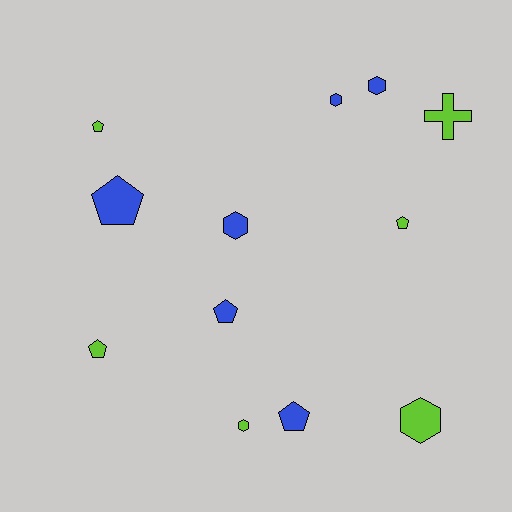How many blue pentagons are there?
There are 3 blue pentagons.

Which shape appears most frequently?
Pentagon, with 6 objects.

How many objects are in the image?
There are 12 objects.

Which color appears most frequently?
Blue, with 6 objects.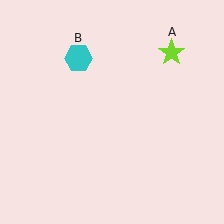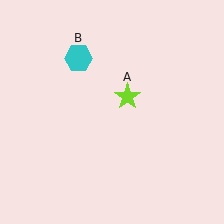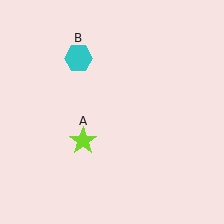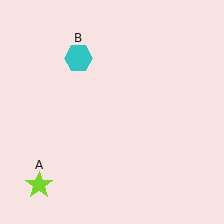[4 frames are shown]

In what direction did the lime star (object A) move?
The lime star (object A) moved down and to the left.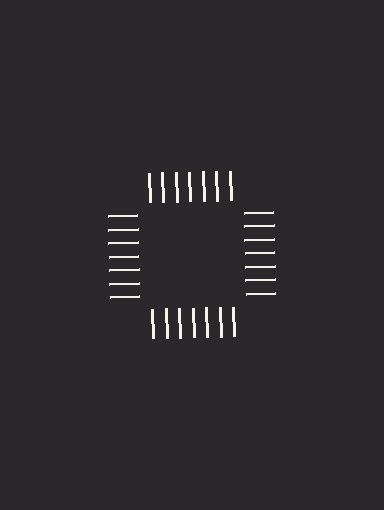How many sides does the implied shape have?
4 sides — the line-ends trace a square.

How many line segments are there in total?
28 — 7 along each of the 4 edges.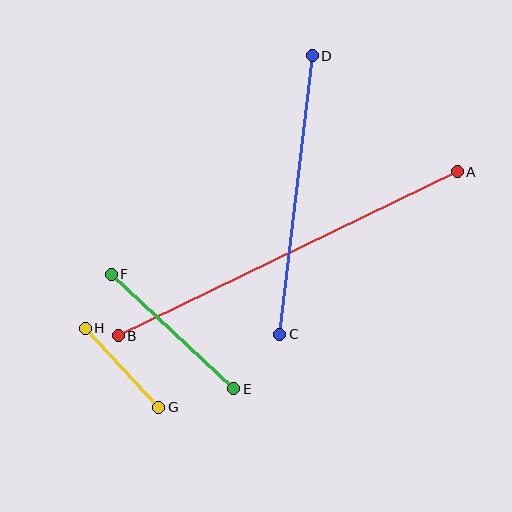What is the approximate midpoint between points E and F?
The midpoint is at approximately (172, 331) pixels.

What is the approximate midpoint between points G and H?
The midpoint is at approximately (122, 368) pixels.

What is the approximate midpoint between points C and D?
The midpoint is at approximately (296, 195) pixels.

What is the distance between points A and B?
The distance is approximately 376 pixels.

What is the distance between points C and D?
The distance is approximately 280 pixels.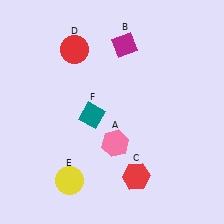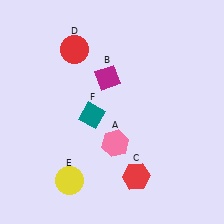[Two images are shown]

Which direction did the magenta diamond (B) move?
The magenta diamond (B) moved down.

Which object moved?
The magenta diamond (B) moved down.